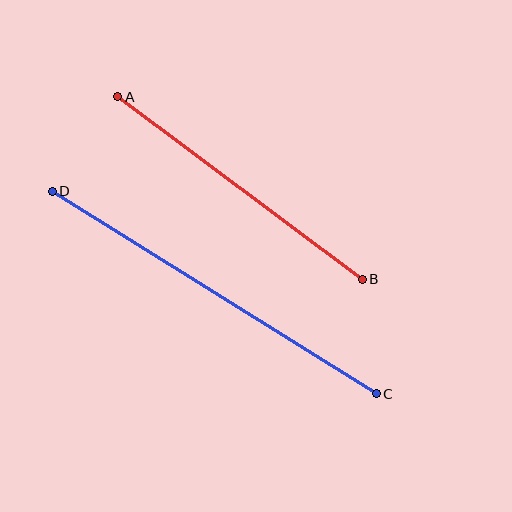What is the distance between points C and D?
The distance is approximately 382 pixels.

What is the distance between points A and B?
The distance is approximately 305 pixels.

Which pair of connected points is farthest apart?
Points C and D are farthest apart.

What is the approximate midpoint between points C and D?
The midpoint is at approximately (214, 293) pixels.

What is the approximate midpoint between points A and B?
The midpoint is at approximately (240, 188) pixels.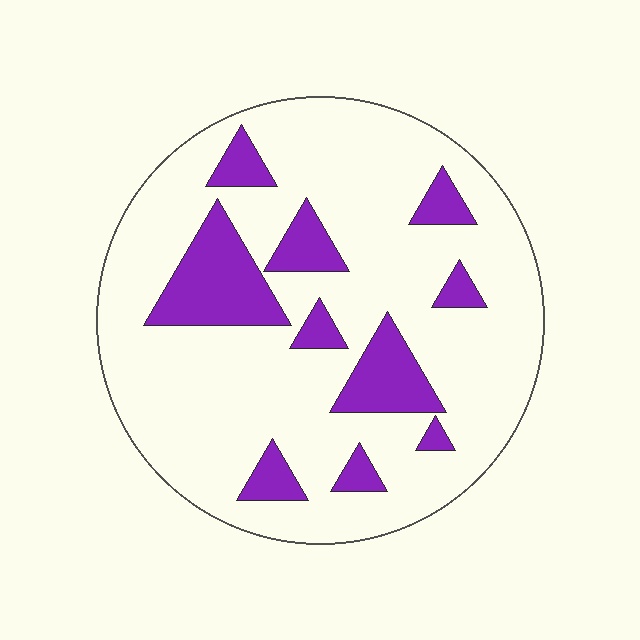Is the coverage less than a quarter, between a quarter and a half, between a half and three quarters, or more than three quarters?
Less than a quarter.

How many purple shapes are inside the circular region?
10.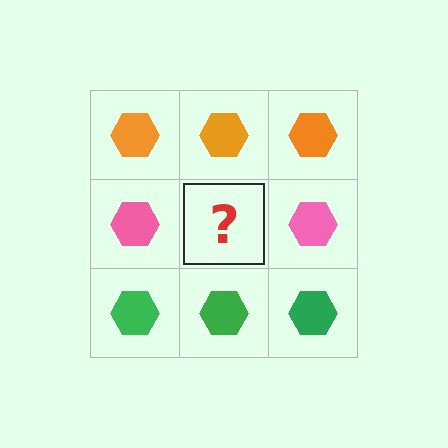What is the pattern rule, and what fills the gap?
The rule is that each row has a consistent color. The gap should be filled with a pink hexagon.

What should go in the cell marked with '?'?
The missing cell should contain a pink hexagon.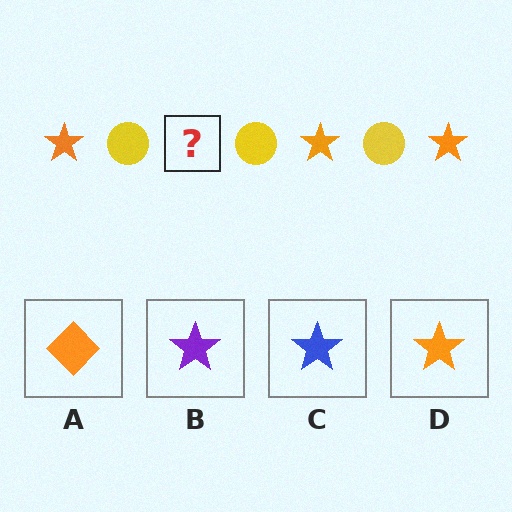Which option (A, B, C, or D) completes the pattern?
D.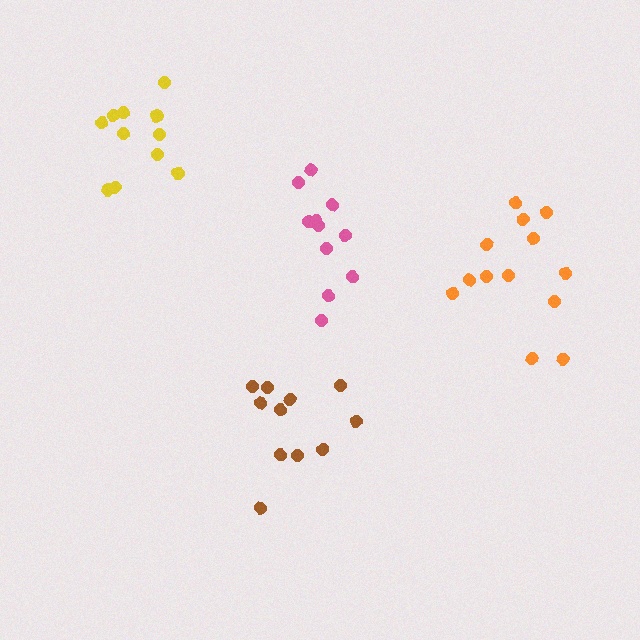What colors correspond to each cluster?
The clusters are colored: pink, orange, brown, yellow.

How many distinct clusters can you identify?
There are 4 distinct clusters.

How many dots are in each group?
Group 1: 11 dots, Group 2: 13 dots, Group 3: 11 dots, Group 4: 11 dots (46 total).